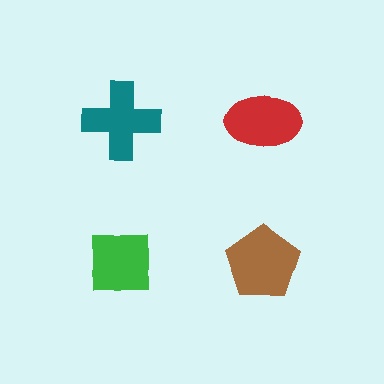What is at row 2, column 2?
A brown pentagon.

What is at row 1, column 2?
A red ellipse.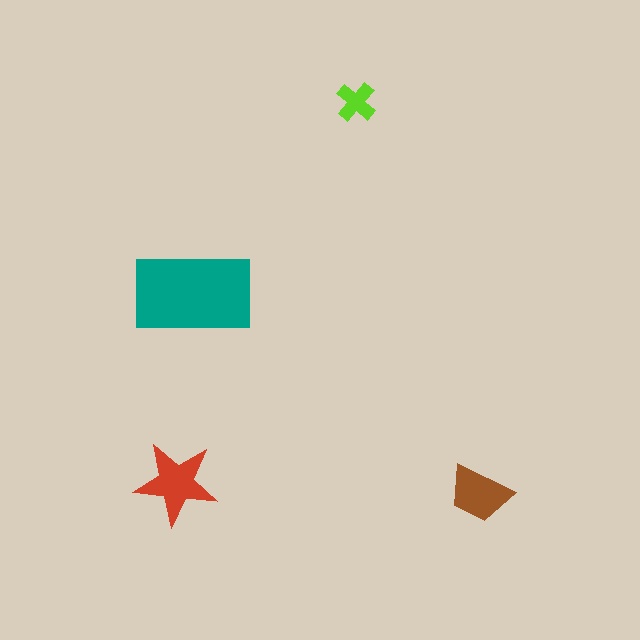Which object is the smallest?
The lime cross.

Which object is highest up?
The lime cross is topmost.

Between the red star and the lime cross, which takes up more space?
The red star.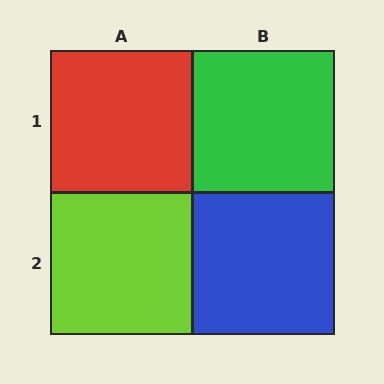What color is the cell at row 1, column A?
Red.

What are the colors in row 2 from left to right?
Lime, blue.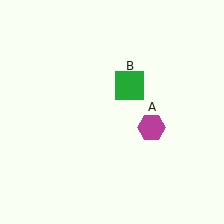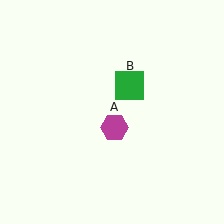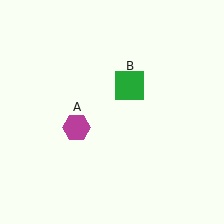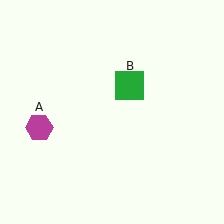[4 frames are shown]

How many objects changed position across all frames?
1 object changed position: magenta hexagon (object A).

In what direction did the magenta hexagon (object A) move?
The magenta hexagon (object A) moved left.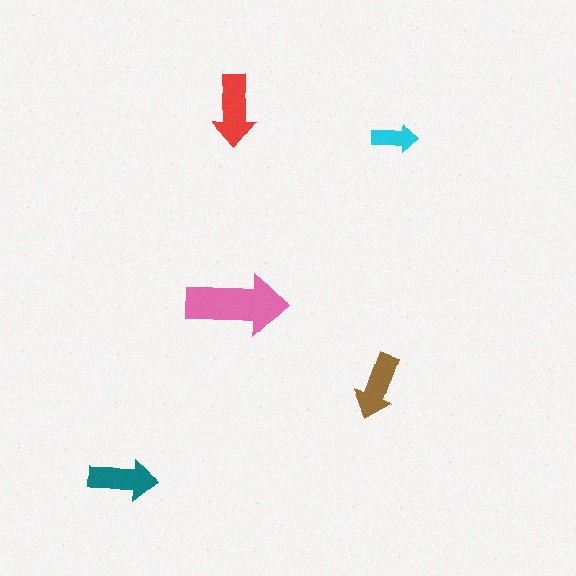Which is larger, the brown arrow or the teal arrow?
The teal one.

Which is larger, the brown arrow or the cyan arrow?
The brown one.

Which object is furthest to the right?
The cyan arrow is rightmost.